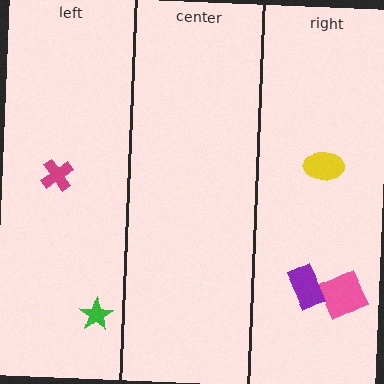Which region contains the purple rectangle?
The right region.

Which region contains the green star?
The left region.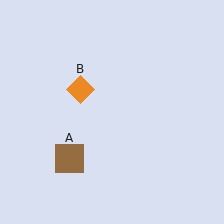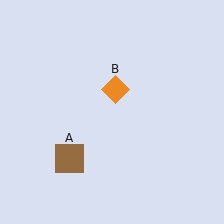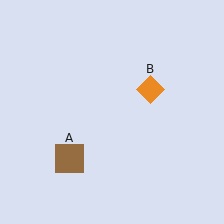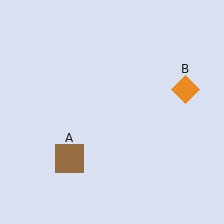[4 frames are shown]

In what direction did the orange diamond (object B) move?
The orange diamond (object B) moved right.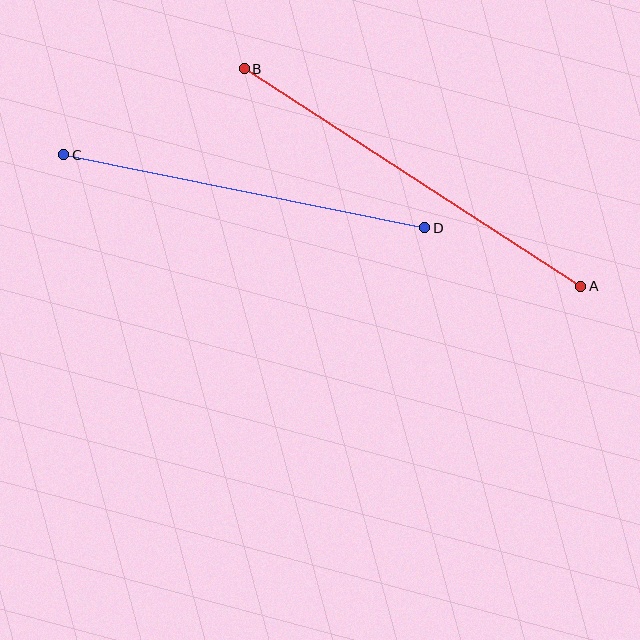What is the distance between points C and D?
The distance is approximately 368 pixels.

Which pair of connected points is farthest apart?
Points A and B are farthest apart.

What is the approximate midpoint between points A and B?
The midpoint is at approximately (412, 178) pixels.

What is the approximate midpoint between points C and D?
The midpoint is at approximately (244, 191) pixels.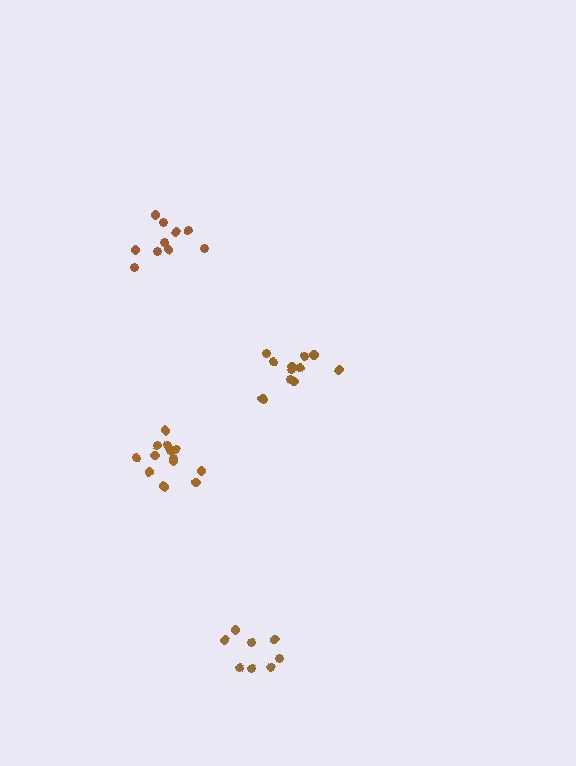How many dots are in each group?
Group 1: 12 dots, Group 2: 8 dots, Group 3: 10 dots, Group 4: 13 dots (43 total).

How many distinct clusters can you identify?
There are 4 distinct clusters.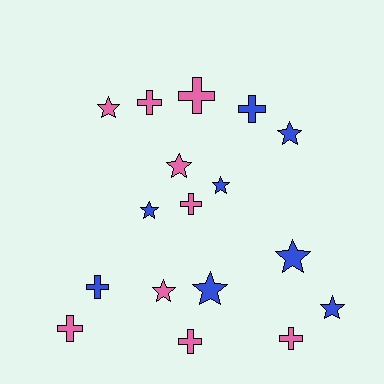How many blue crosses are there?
There are 2 blue crosses.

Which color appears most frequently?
Pink, with 9 objects.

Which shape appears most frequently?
Star, with 9 objects.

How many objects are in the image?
There are 17 objects.